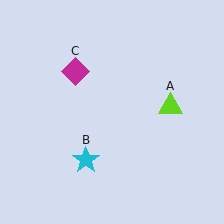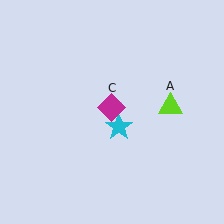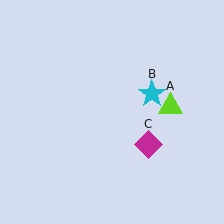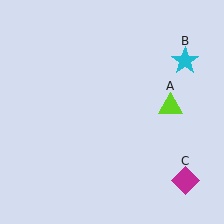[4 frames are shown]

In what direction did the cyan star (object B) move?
The cyan star (object B) moved up and to the right.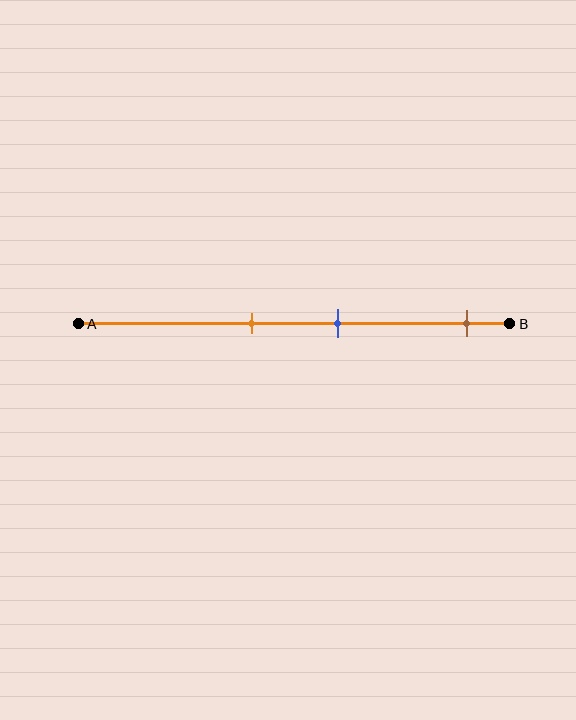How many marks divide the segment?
There are 3 marks dividing the segment.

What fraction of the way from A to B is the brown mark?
The brown mark is approximately 90% (0.9) of the way from A to B.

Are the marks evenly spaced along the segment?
No, the marks are not evenly spaced.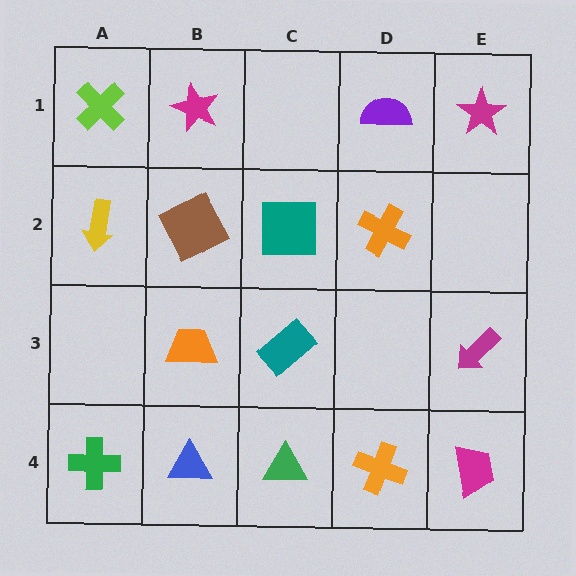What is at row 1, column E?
A magenta star.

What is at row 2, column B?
A brown square.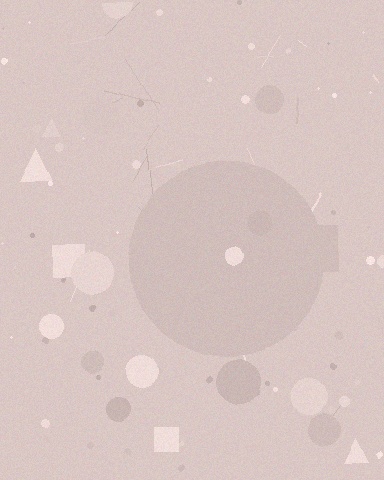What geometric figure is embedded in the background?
A circle is embedded in the background.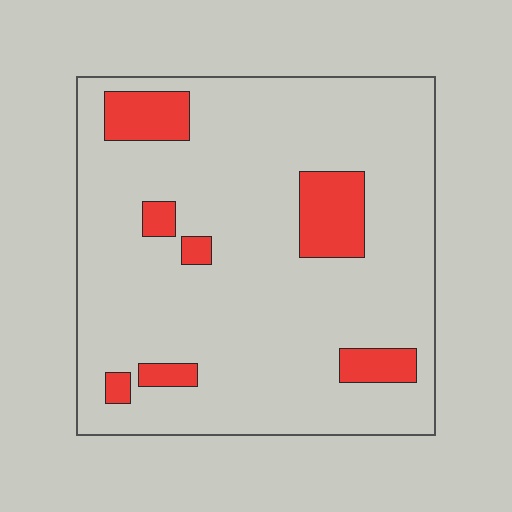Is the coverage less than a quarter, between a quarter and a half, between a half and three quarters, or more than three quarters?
Less than a quarter.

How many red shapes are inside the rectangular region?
7.